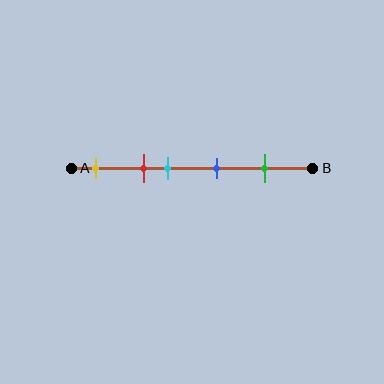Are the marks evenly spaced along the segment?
No, the marks are not evenly spaced.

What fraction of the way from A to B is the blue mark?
The blue mark is approximately 60% (0.6) of the way from A to B.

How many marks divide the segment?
There are 5 marks dividing the segment.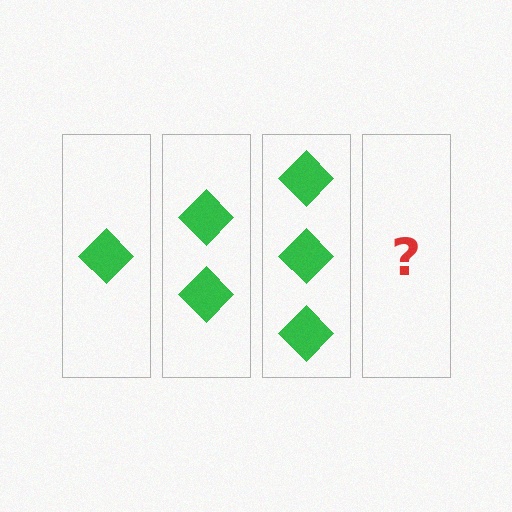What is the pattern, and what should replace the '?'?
The pattern is that each step adds one more diamond. The '?' should be 4 diamonds.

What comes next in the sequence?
The next element should be 4 diamonds.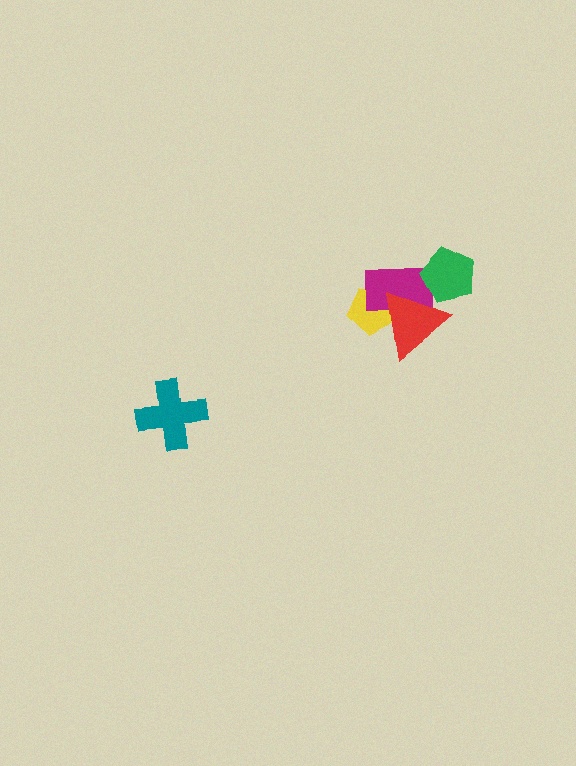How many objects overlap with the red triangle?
3 objects overlap with the red triangle.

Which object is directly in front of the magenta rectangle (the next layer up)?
The red triangle is directly in front of the magenta rectangle.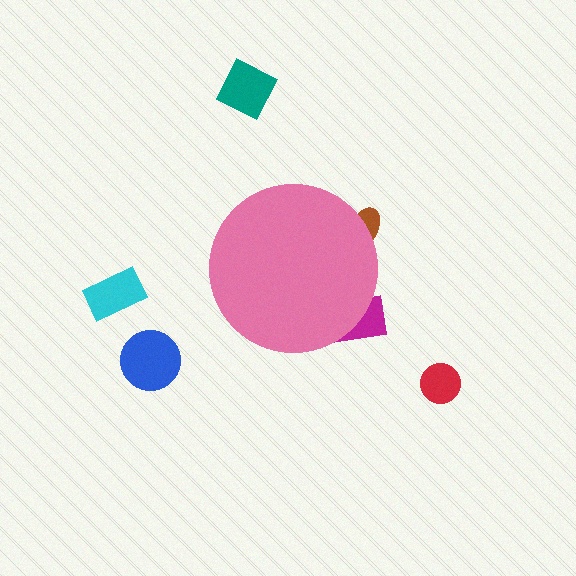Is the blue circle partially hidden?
No, the blue circle is fully visible.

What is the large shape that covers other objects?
A pink circle.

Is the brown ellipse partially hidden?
Yes, the brown ellipse is partially hidden behind the pink circle.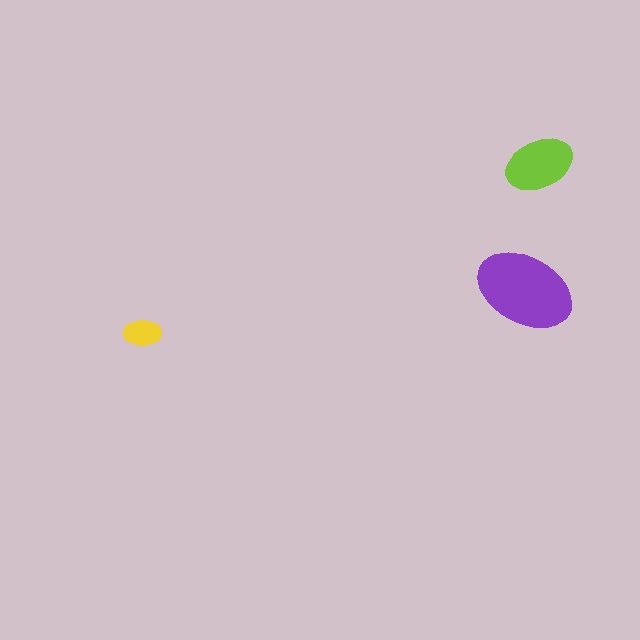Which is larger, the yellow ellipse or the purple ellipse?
The purple one.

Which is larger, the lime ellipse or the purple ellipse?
The purple one.